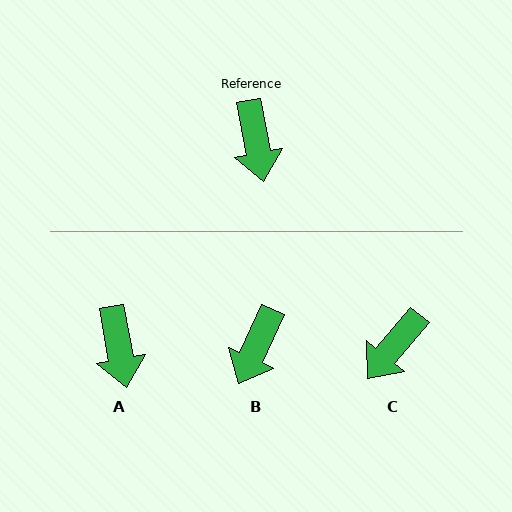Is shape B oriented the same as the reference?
No, it is off by about 35 degrees.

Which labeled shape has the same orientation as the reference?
A.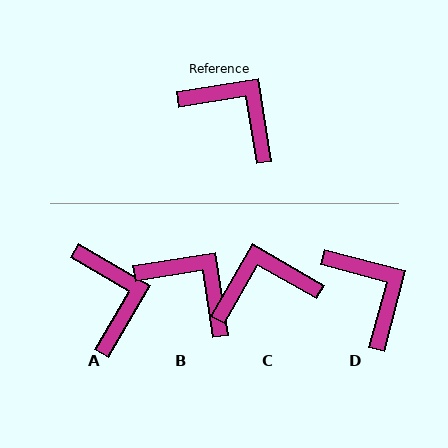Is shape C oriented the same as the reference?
No, it is off by about 51 degrees.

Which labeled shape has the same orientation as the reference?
B.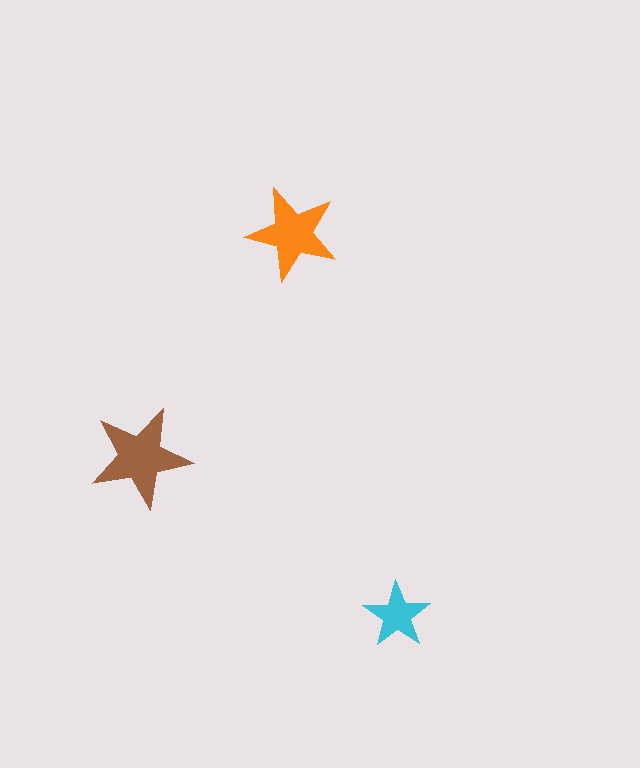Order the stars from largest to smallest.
the brown one, the orange one, the cyan one.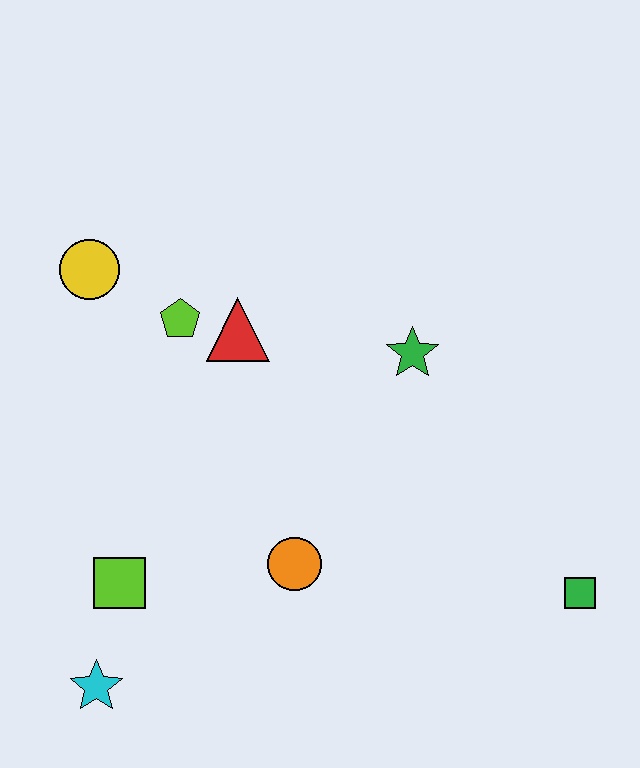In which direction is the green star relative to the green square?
The green star is above the green square.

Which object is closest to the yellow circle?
The lime pentagon is closest to the yellow circle.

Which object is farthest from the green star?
The cyan star is farthest from the green star.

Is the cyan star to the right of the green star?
No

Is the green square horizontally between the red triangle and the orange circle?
No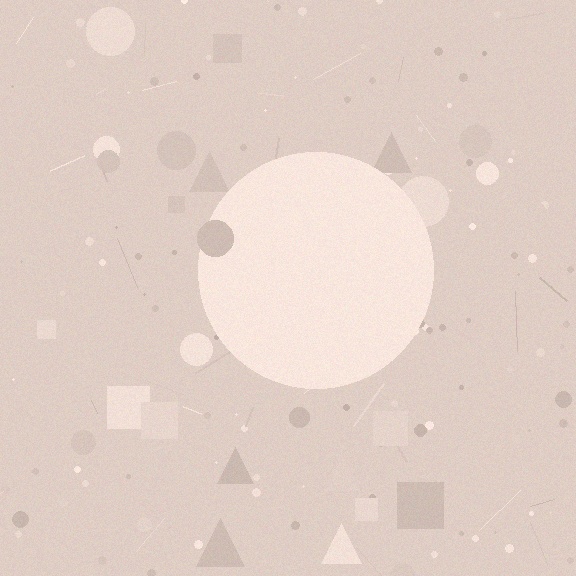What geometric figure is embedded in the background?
A circle is embedded in the background.